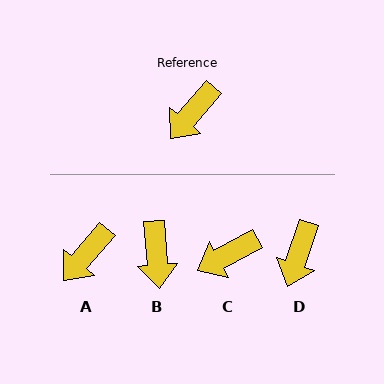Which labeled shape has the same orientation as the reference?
A.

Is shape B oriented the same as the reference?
No, it is off by about 45 degrees.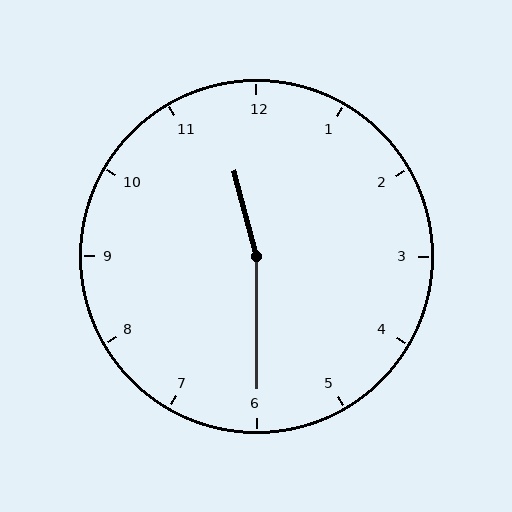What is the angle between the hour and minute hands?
Approximately 165 degrees.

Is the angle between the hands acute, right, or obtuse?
It is obtuse.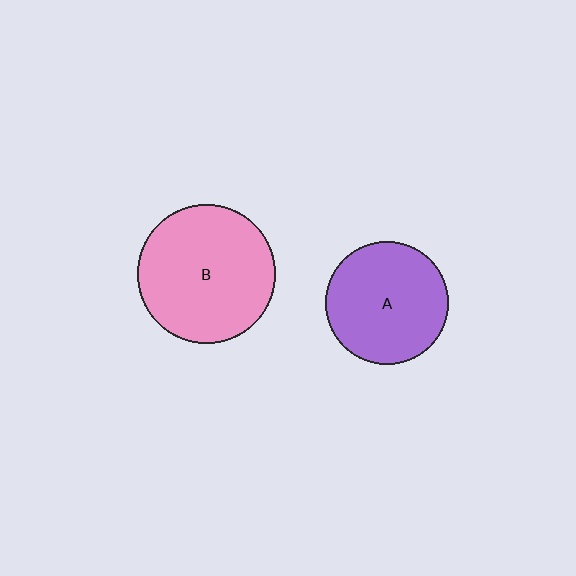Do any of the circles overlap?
No, none of the circles overlap.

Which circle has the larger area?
Circle B (pink).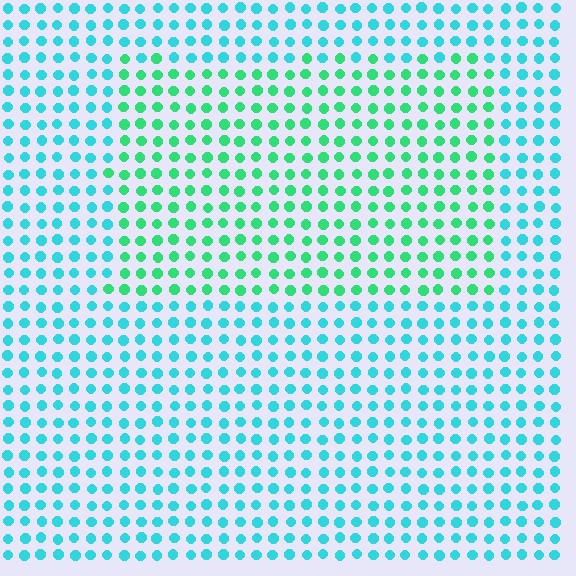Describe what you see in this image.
The image is filled with small cyan elements in a uniform arrangement. A rectangle-shaped region is visible where the elements are tinted to a slightly different hue, forming a subtle color boundary.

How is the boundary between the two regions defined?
The boundary is defined purely by a slight shift in hue (about 38 degrees). Spacing, size, and orientation are identical on both sides.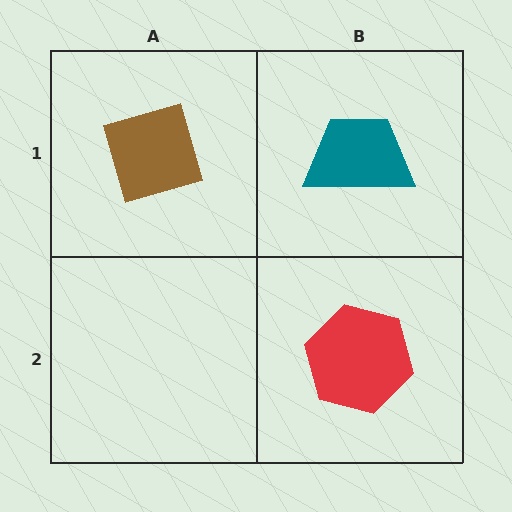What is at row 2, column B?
A red hexagon.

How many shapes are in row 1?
2 shapes.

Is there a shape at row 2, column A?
No, that cell is empty.